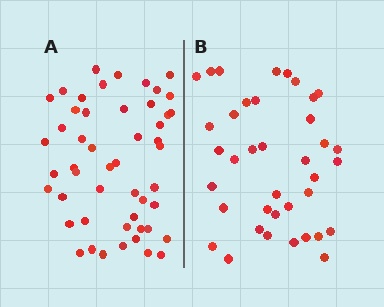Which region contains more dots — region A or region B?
Region A (the left region) has more dots.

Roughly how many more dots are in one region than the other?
Region A has roughly 12 or so more dots than region B.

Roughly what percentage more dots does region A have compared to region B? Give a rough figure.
About 30% more.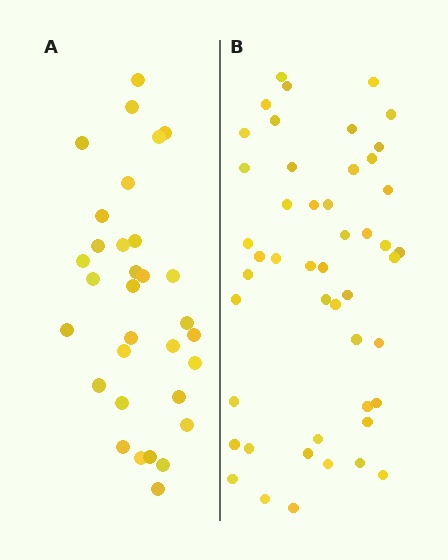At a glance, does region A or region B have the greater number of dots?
Region B (the right region) has more dots.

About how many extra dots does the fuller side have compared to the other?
Region B has approximately 15 more dots than region A.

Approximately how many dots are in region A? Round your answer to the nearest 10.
About 30 dots. (The exact count is 32, which rounds to 30.)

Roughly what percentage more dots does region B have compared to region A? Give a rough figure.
About 50% more.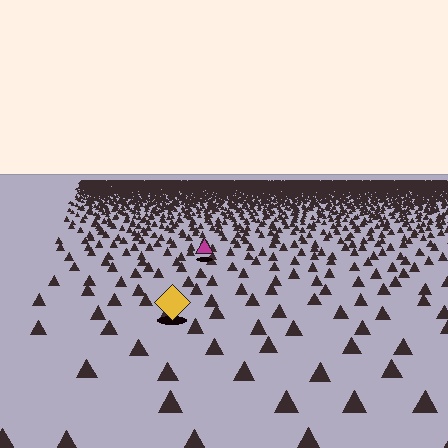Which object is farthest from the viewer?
The magenta triangle is farthest from the viewer. It appears smaller and the ground texture around it is denser.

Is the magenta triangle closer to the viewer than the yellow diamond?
No. The yellow diamond is closer — you can tell from the texture gradient: the ground texture is coarser near it.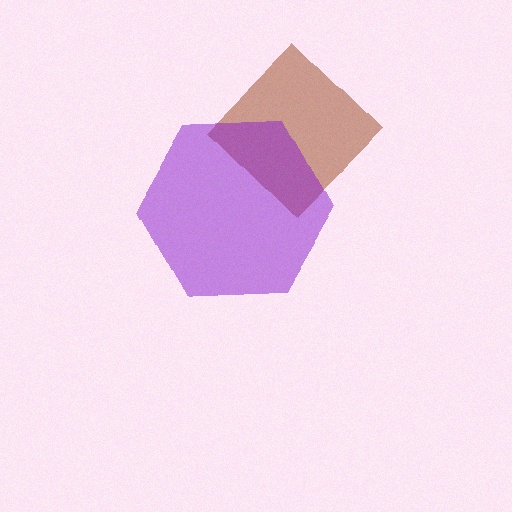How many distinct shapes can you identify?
There are 2 distinct shapes: a brown diamond, a purple hexagon.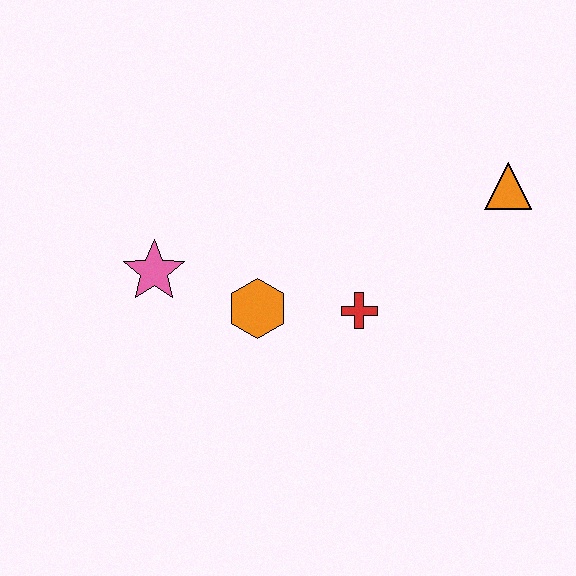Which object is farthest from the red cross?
The pink star is farthest from the red cross.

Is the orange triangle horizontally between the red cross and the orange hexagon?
No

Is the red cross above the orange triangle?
No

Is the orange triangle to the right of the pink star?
Yes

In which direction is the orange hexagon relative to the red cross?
The orange hexagon is to the left of the red cross.